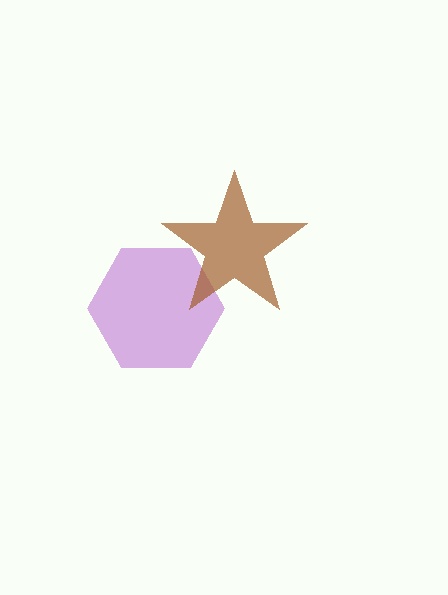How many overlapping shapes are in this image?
There are 2 overlapping shapes in the image.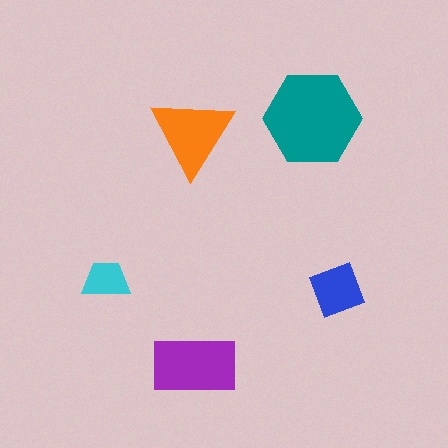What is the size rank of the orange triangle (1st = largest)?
3rd.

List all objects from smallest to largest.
The cyan trapezoid, the blue square, the orange triangle, the purple rectangle, the teal hexagon.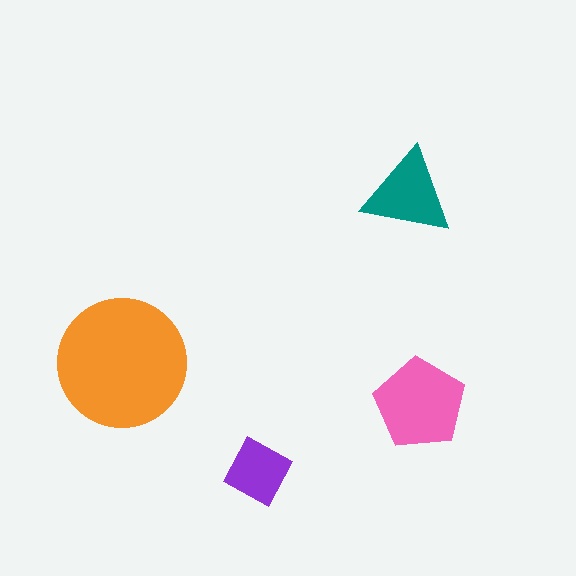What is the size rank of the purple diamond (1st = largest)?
4th.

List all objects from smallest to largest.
The purple diamond, the teal triangle, the pink pentagon, the orange circle.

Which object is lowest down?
The purple diamond is bottommost.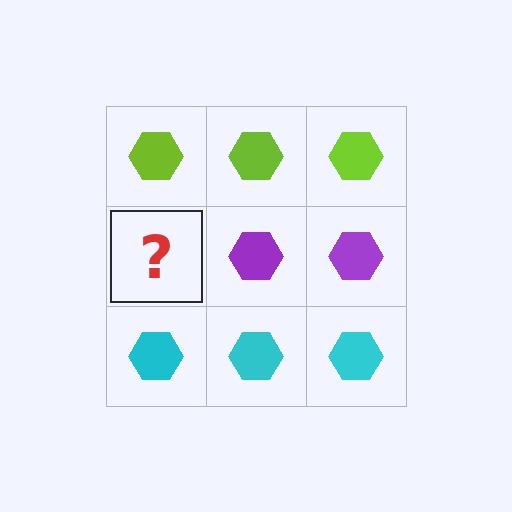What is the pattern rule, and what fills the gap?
The rule is that each row has a consistent color. The gap should be filled with a purple hexagon.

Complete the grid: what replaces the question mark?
The question mark should be replaced with a purple hexagon.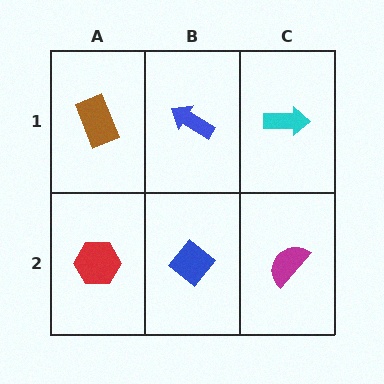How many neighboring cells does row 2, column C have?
2.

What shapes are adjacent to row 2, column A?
A brown rectangle (row 1, column A), a blue diamond (row 2, column B).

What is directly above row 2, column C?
A cyan arrow.